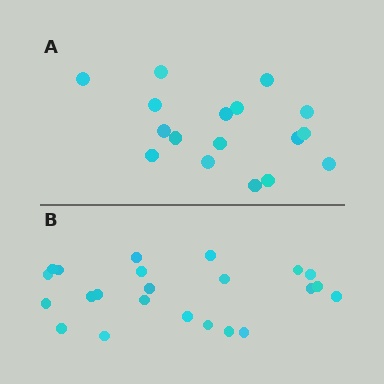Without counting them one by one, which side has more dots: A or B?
Region B (the bottom region) has more dots.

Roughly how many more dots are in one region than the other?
Region B has about 6 more dots than region A.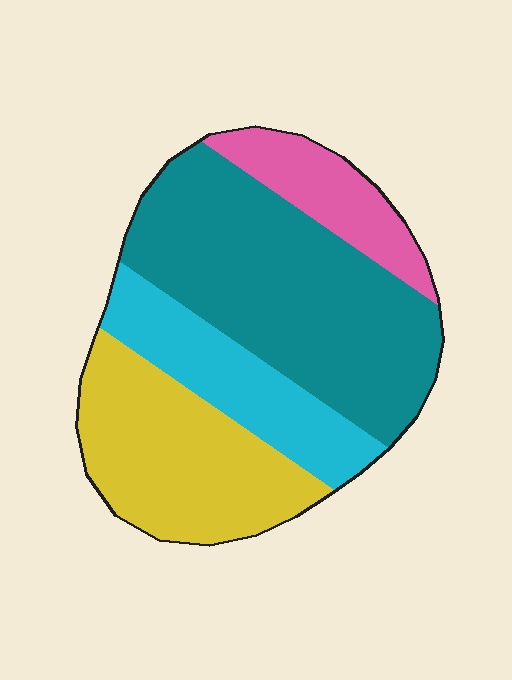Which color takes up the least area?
Pink, at roughly 10%.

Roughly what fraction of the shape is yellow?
Yellow covers around 25% of the shape.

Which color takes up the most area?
Teal, at roughly 45%.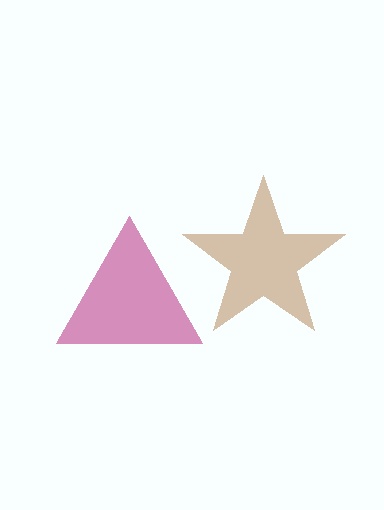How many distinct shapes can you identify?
There are 2 distinct shapes: a magenta triangle, a brown star.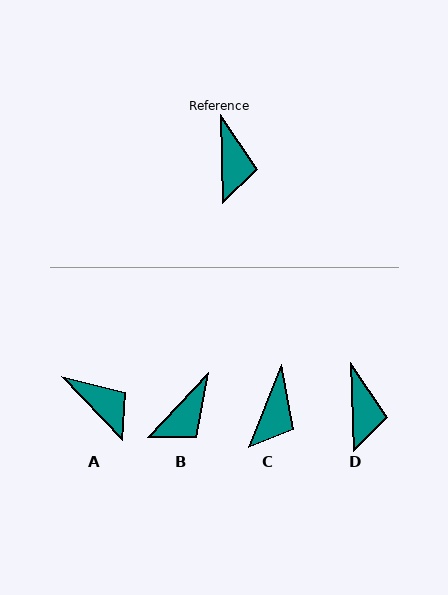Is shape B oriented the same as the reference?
No, it is off by about 45 degrees.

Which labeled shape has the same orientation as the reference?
D.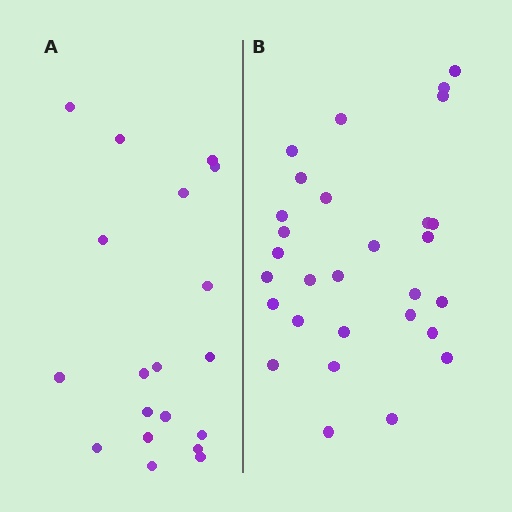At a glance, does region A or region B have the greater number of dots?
Region B (the right region) has more dots.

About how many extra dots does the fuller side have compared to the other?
Region B has roughly 10 or so more dots than region A.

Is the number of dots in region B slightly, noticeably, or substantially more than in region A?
Region B has substantially more. The ratio is roughly 1.5 to 1.